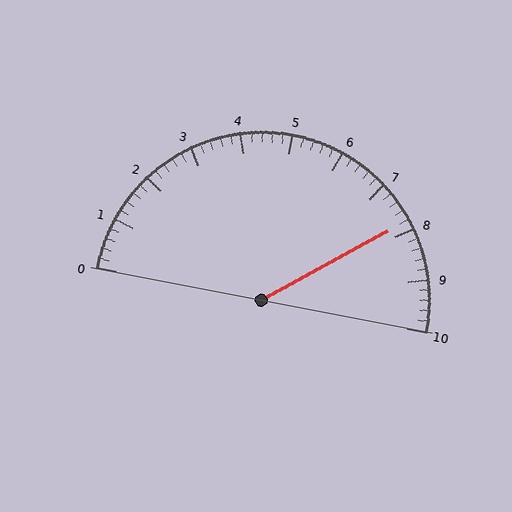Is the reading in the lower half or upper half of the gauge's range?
The reading is in the upper half of the range (0 to 10).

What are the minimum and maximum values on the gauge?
The gauge ranges from 0 to 10.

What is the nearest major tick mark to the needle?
The nearest major tick mark is 8.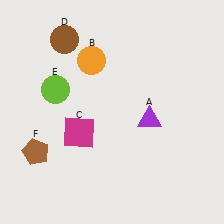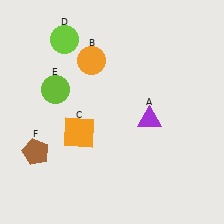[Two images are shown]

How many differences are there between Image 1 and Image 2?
There are 2 differences between the two images.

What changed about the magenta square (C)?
In Image 1, C is magenta. In Image 2, it changed to orange.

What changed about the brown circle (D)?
In Image 1, D is brown. In Image 2, it changed to lime.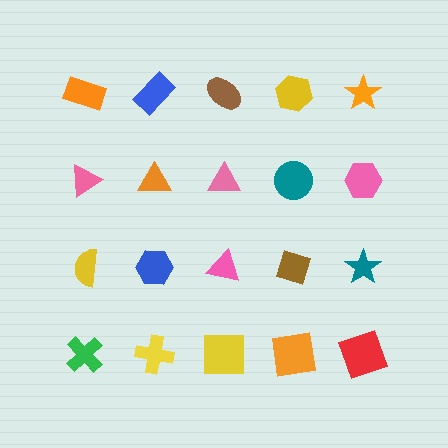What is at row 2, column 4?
A teal circle.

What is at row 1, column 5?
An orange star.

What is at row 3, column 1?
A yellow semicircle.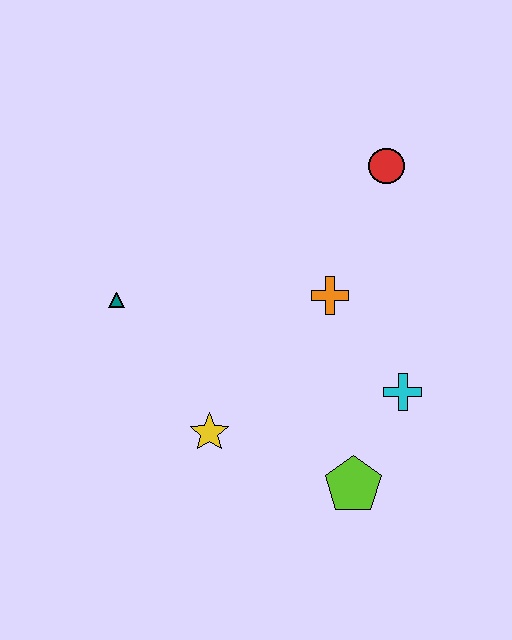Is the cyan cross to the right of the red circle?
Yes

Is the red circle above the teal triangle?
Yes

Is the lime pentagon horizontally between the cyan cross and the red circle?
No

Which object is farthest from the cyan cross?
The teal triangle is farthest from the cyan cross.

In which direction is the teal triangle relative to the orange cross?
The teal triangle is to the left of the orange cross.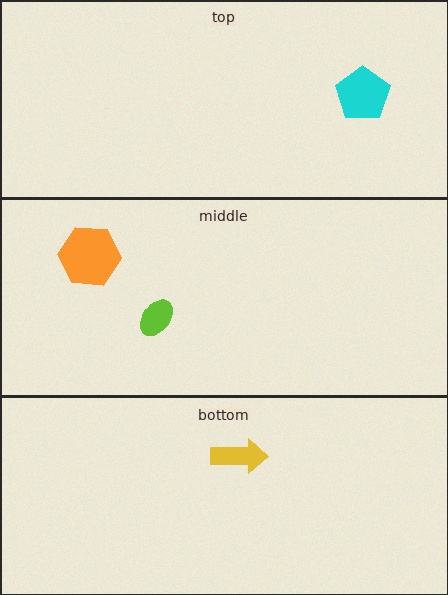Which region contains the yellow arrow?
The bottom region.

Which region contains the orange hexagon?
The middle region.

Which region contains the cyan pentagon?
The top region.